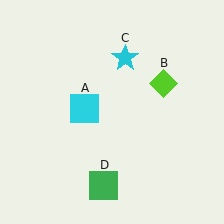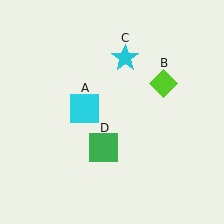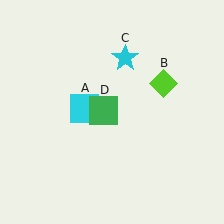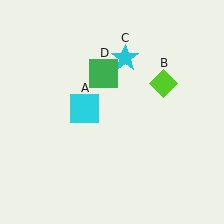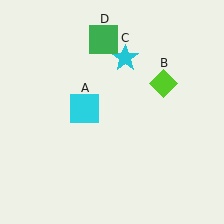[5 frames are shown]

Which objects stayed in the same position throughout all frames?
Cyan square (object A) and lime diamond (object B) and cyan star (object C) remained stationary.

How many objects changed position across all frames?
1 object changed position: green square (object D).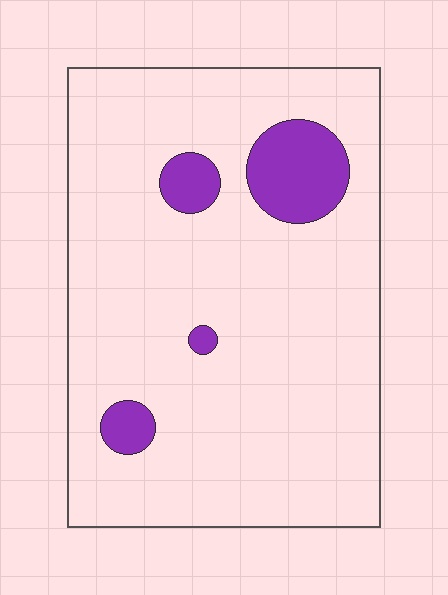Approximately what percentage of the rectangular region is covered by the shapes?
Approximately 10%.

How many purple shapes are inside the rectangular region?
4.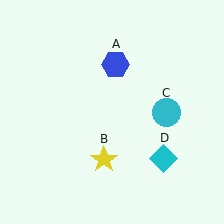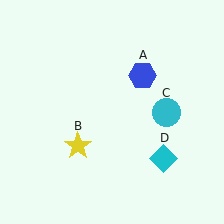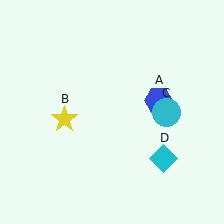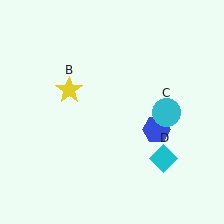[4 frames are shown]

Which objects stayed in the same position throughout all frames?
Cyan circle (object C) and cyan diamond (object D) remained stationary.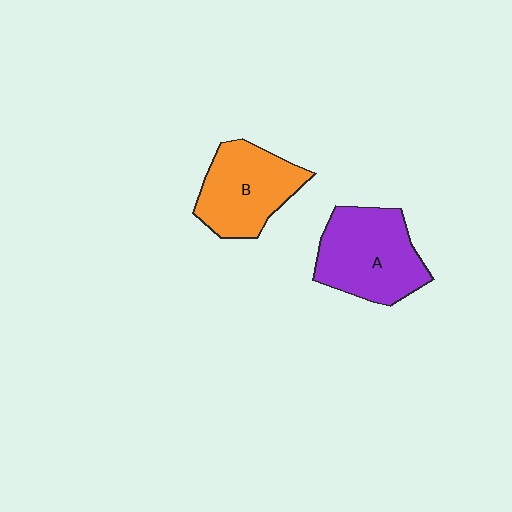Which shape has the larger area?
Shape A (purple).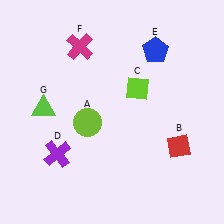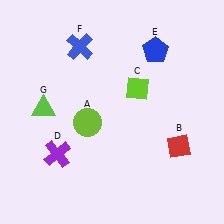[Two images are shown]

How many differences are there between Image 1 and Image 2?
There is 1 difference between the two images.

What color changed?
The cross (F) changed from magenta in Image 1 to blue in Image 2.